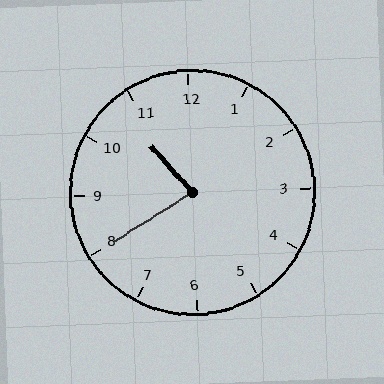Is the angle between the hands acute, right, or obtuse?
It is acute.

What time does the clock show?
10:40.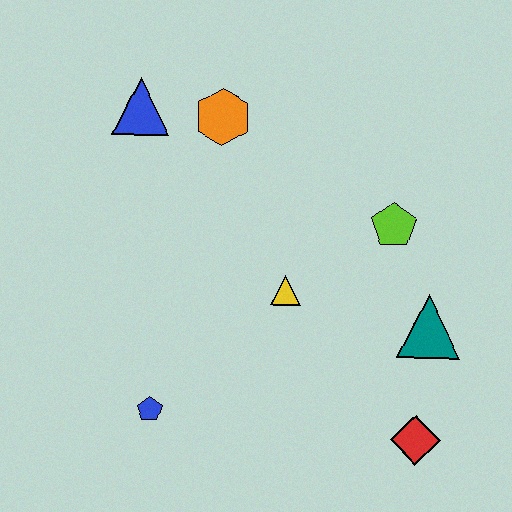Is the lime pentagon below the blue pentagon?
No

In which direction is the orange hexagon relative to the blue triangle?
The orange hexagon is to the right of the blue triangle.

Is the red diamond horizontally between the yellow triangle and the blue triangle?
No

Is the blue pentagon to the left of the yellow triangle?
Yes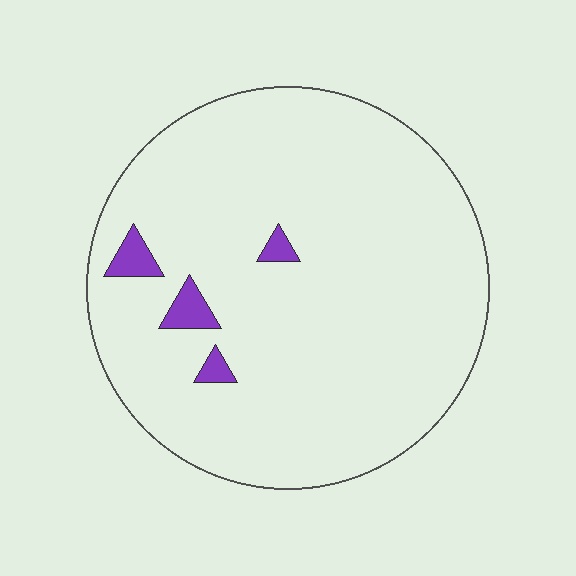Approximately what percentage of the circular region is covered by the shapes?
Approximately 5%.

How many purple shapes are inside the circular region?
4.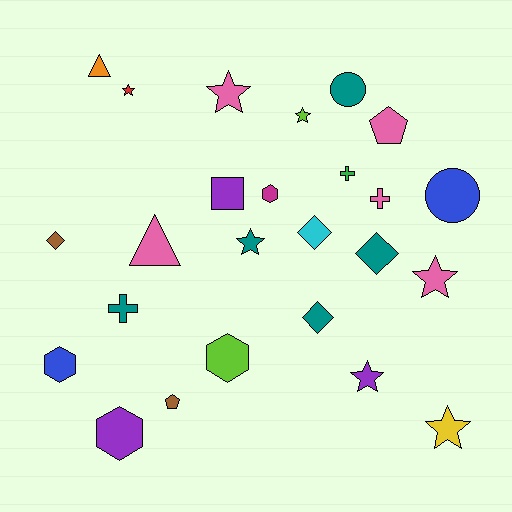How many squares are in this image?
There is 1 square.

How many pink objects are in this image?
There are 5 pink objects.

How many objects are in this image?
There are 25 objects.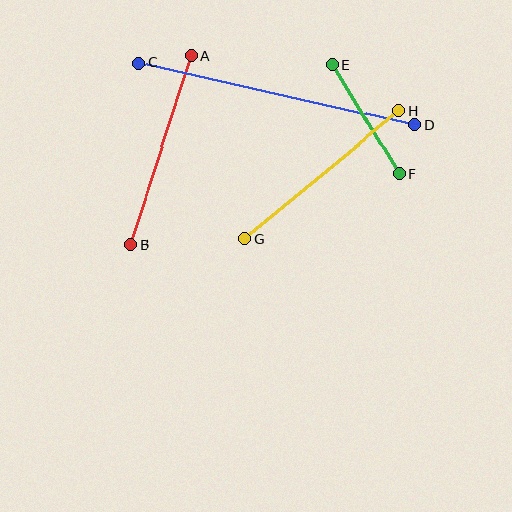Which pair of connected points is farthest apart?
Points C and D are farthest apart.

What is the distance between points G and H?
The distance is approximately 200 pixels.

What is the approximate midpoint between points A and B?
The midpoint is at approximately (161, 150) pixels.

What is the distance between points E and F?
The distance is approximately 128 pixels.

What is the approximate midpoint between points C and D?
The midpoint is at approximately (277, 94) pixels.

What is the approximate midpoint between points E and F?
The midpoint is at approximately (365, 119) pixels.